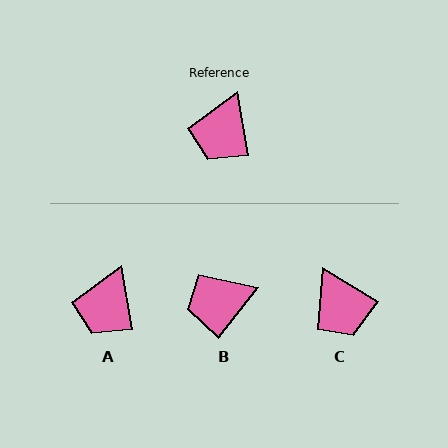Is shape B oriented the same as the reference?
No, it is off by about 49 degrees.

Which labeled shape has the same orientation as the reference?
A.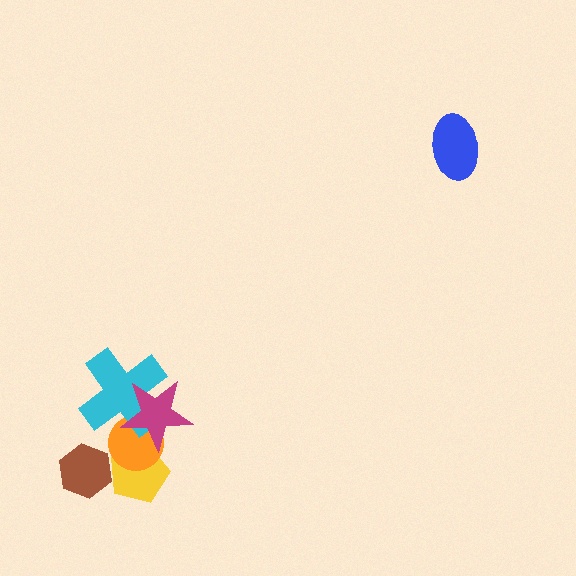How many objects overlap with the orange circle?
3 objects overlap with the orange circle.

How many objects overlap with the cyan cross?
2 objects overlap with the cyan cross.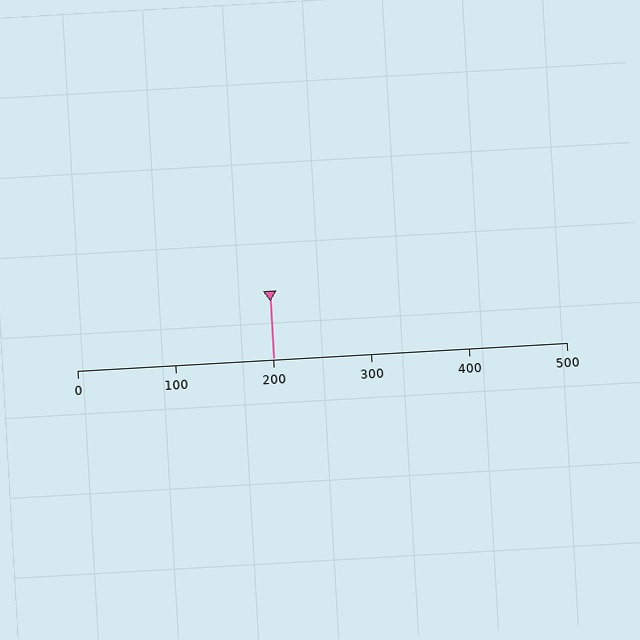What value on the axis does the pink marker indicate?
The marker indicates approximately 200.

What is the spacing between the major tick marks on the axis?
The major ticks are spaced 100 apart.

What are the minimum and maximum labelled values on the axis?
The axis runs from 0 to 500.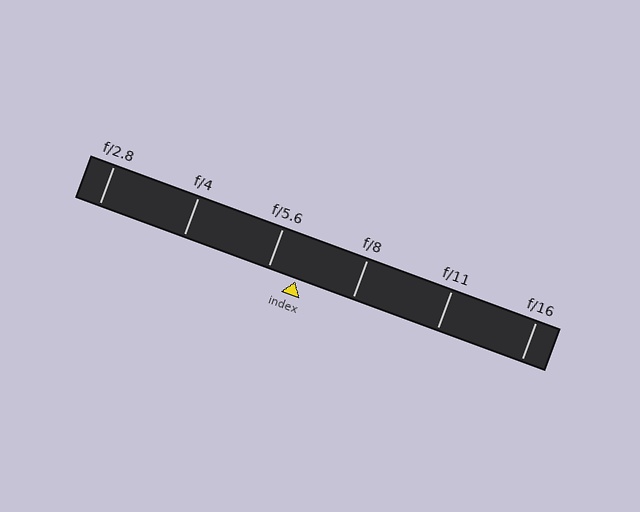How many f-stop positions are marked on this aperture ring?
There are 6 f-stop positions marked.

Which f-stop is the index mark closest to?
The index mark is closest to f/5.6.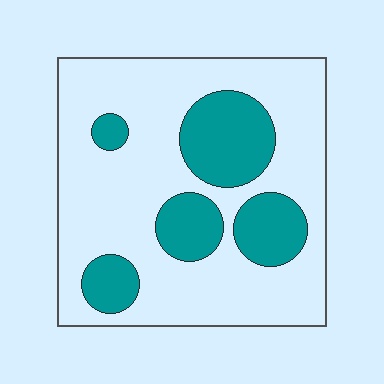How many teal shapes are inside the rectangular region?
5.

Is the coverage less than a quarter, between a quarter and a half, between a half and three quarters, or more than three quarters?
Between a quarter and a half.